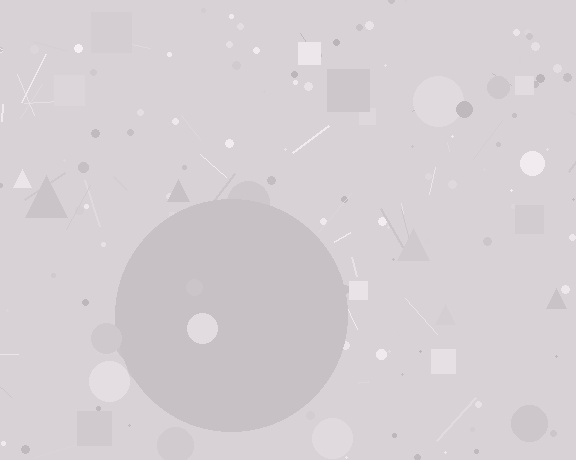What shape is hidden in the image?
A circle is hidden in the image.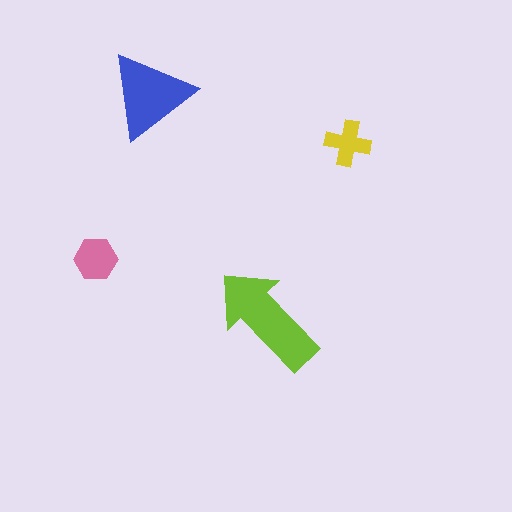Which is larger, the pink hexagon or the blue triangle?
The blue triangle.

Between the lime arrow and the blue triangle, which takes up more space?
The lime arrow.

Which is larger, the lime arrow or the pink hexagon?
The lime arrow.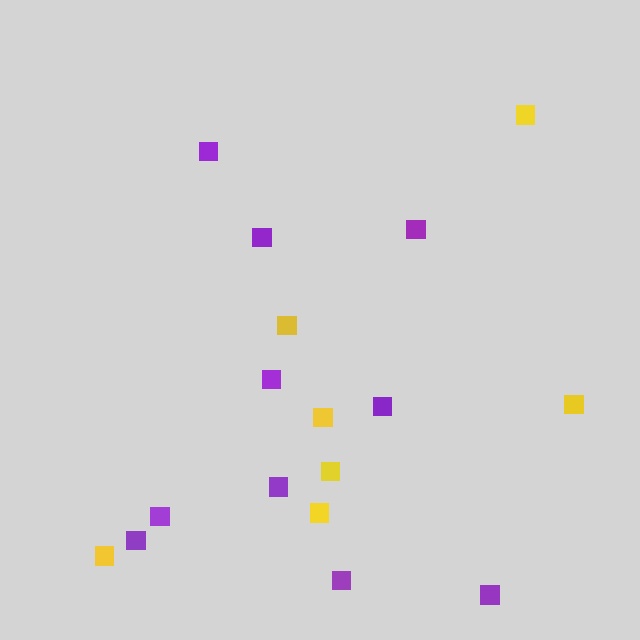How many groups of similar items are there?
There are 2 groups: one group of yellow squares (7) and one group of purple squares (10).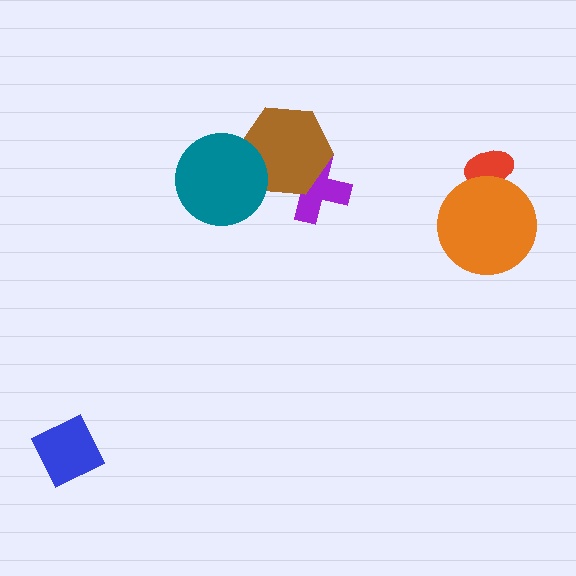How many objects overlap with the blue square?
0 objects overlap with the blue square.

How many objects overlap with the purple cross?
1 object overlaps with the purple cross.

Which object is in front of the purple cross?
The brown hexagon is in front of the purple cross.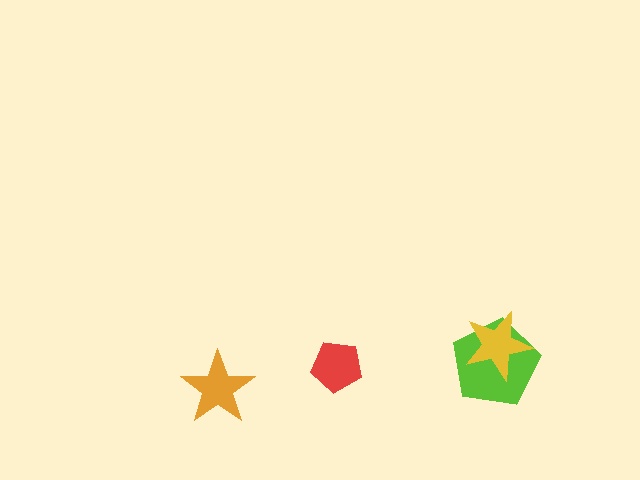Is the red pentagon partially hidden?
No, no other shape covers it.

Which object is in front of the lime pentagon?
The yellow star is in front of the lime pentagon.